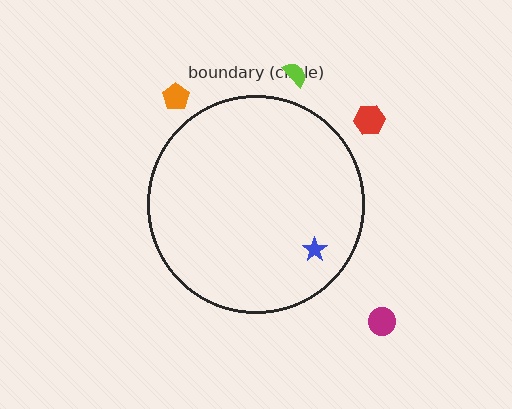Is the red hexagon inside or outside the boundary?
Outside.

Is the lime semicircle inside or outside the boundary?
Outside.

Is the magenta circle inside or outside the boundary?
Outside.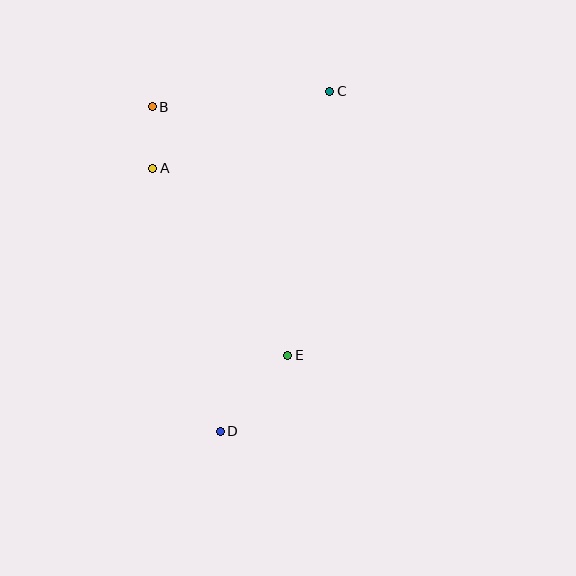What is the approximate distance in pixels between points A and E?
The distance between A and E is approximately 230 pixels.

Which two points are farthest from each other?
Points C and D are farthest from each other.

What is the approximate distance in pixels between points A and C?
The distance between A and C is approximately 193 pixels.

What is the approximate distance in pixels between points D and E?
The distance between D and E is approximately 102 pixels.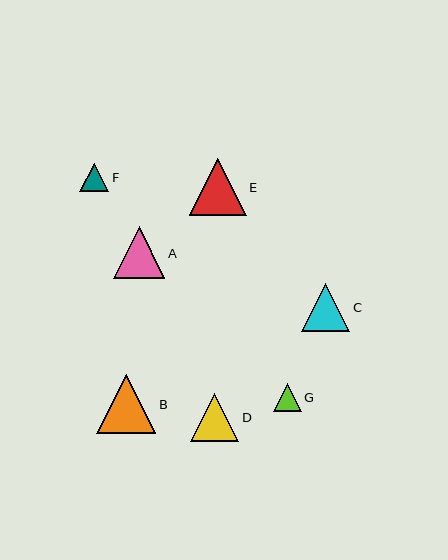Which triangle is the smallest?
Triangle G is the smallest with a size of approximately 28 pixels.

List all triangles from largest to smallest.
From largest to smallest: B, E, A, C, D, F, G.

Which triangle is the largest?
Triangle B is the largest with a size of approximately 59 pixels.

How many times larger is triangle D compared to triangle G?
Triangle D is approximately 1.7 times the size of triangle G.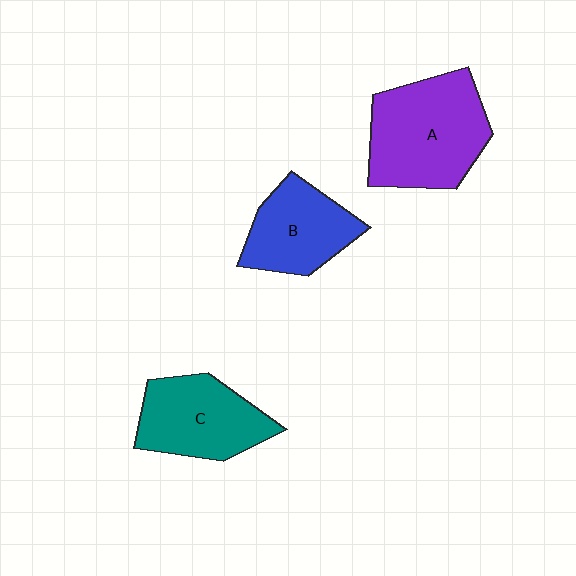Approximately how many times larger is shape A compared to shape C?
Approximately 1.3 times.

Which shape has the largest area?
Shape A (purple).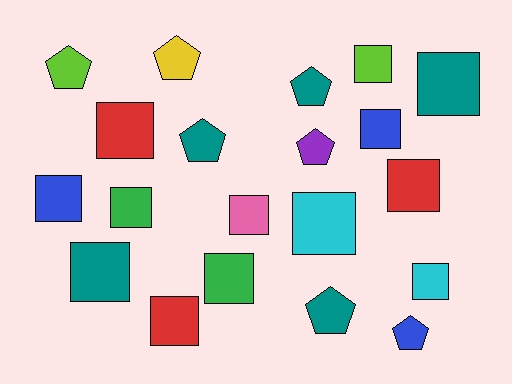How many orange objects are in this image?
There are no orange objects.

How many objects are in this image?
There are 20 objects.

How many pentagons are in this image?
There are 7 pentagons.